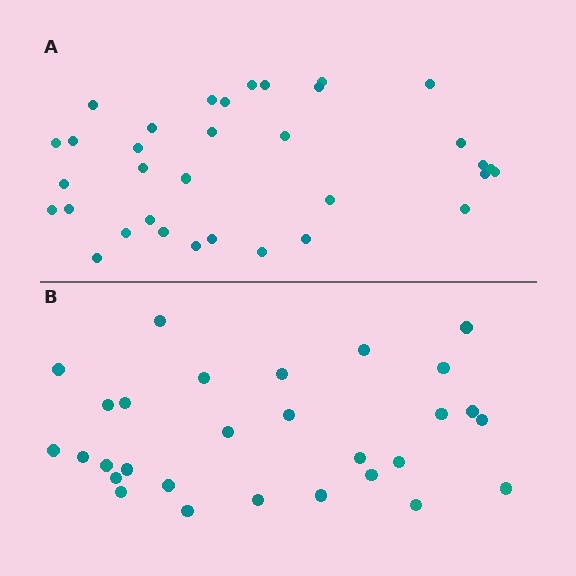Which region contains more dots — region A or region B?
Region A (the top region) has more dots.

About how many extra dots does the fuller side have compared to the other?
Region A has about 5 more dots than region B.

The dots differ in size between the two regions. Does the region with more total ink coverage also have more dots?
No. Region B has more total ink coverage because its dots are larger, but region A actually contains more individual dots. Total area can be misleading — the number of items is what matters here.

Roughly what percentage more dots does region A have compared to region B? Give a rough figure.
About 15% more.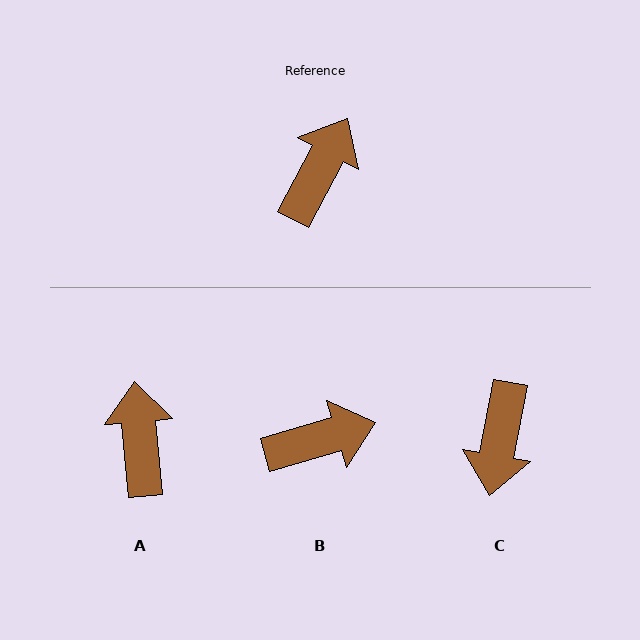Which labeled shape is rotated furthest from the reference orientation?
C, about 162 degrees away.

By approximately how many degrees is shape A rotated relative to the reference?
Approximately 34 degrees counter-clockwise.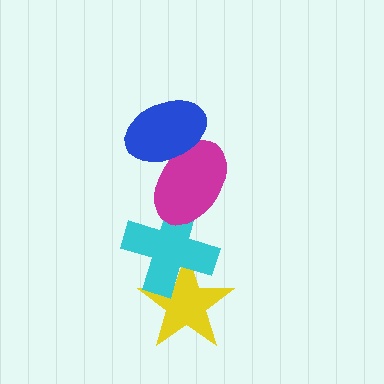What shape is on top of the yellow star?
The cyan cross is on top of the yellow star.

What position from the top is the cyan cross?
The cyan cross is 3rd from the top.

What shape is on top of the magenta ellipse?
The blue ellipse is on top of the magenta ellipse.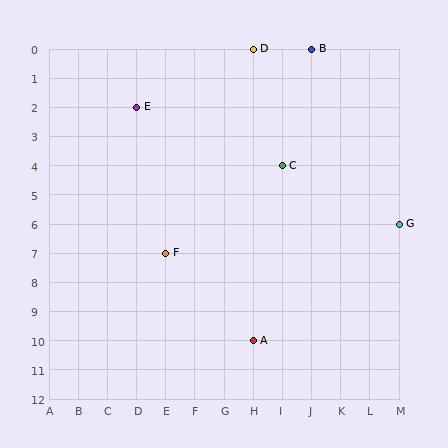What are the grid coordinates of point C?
Point C is at grid coordinates (I, 4).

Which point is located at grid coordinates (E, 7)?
Point F is at (E, 7).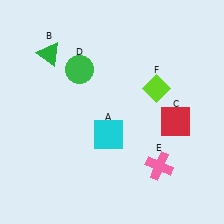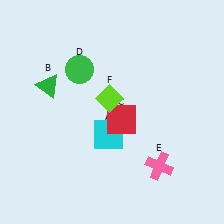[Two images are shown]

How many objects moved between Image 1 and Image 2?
3 objects moved between the two images.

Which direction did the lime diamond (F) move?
The lime diamond (F) moved left.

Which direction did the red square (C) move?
The red square (C) moved left.